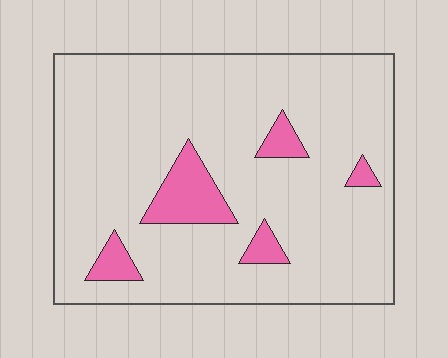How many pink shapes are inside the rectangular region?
5.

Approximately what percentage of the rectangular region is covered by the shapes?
Approximately 10%.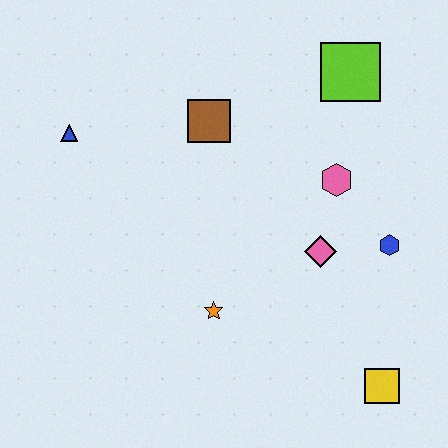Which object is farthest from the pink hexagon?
The blue triangle is farthest from the pink hexagon.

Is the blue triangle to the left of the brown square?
Yes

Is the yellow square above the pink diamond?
No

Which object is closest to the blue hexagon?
The pink diamond is closest to the blue hexagon.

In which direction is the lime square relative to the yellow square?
The lime square is above the yellow square.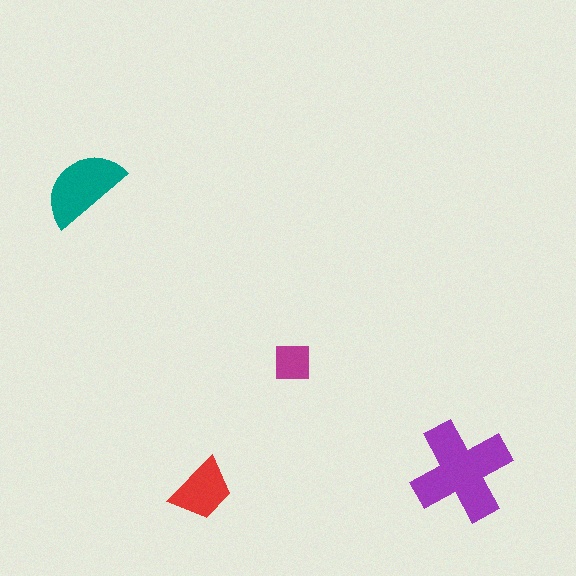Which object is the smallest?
The magenta square.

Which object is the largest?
The purple cross.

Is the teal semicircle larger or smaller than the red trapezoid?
Larger.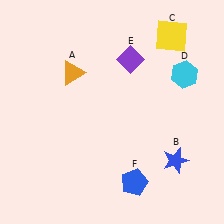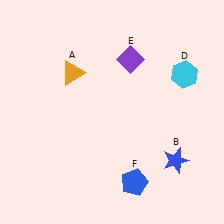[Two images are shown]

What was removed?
The yellow square (C) was removed in Image 2.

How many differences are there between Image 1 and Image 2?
There is 1 difference between the two images.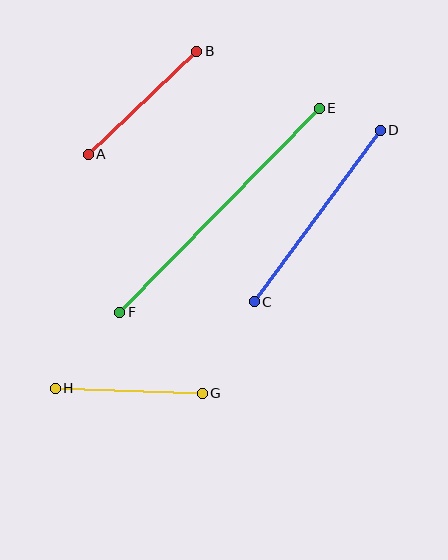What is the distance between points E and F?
The distance is approximately 285 pixels.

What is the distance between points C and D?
The distance is approximately 213 pixels.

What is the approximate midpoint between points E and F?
The midpoint is at approximately (220, 210) pixels.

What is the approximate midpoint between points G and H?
The midpoint is at approximately (129, 391) pixels.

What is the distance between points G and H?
The distance is approximately 147 pixels.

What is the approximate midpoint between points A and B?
The midpoint is at approximately (143, 103) pixels.